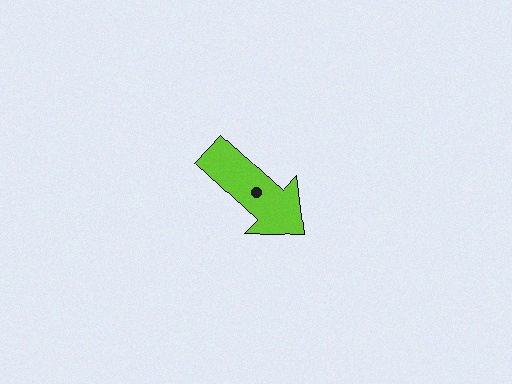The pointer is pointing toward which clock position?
Roughly 4 o'clock.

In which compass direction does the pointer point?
Southeast.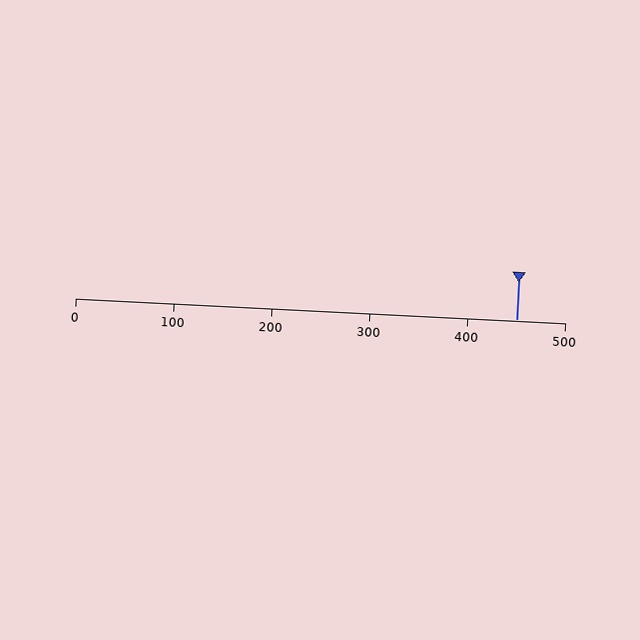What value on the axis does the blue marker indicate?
The marker indicates approximately 450.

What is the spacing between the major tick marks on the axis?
The major ticks are spaced 100 apart.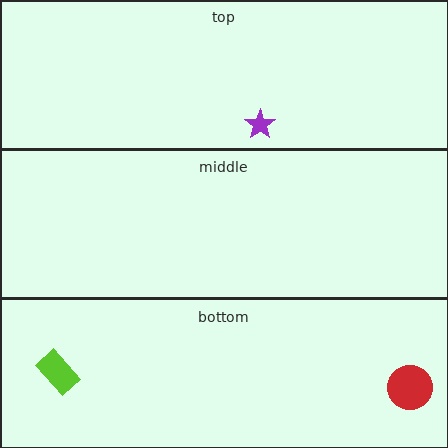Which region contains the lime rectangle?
The bottom region.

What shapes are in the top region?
The purple star.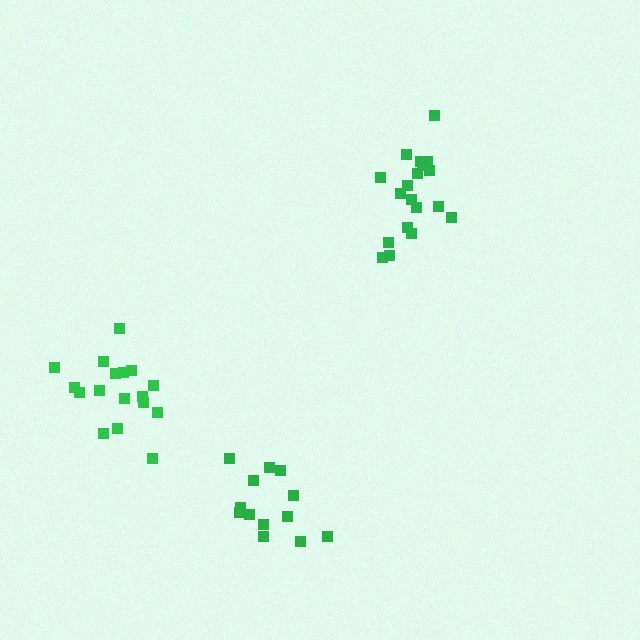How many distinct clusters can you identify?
There are 3 distinct clusters.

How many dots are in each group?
Group 1: 19 dots, Group 2: 17 dots, Group 3: 13 dots (49 total).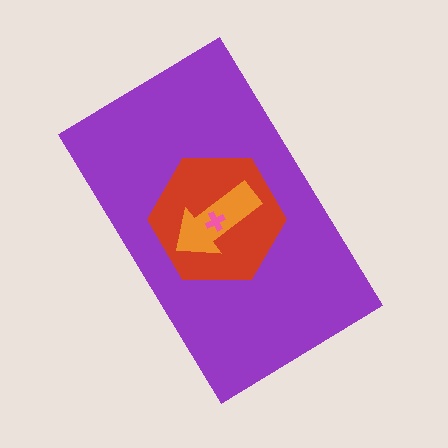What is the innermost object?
The pink cross.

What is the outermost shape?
The purple rectangle.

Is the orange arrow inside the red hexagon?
Yes.